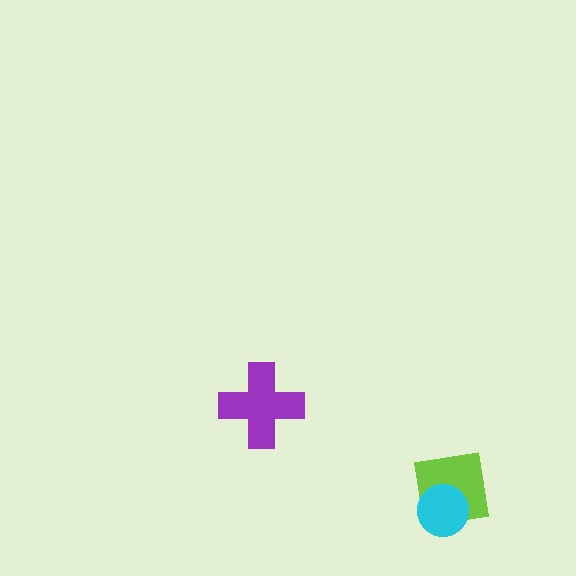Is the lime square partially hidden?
Yes, it is partially covered by another shape.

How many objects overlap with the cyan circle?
1 object overlaps with the cyan circle.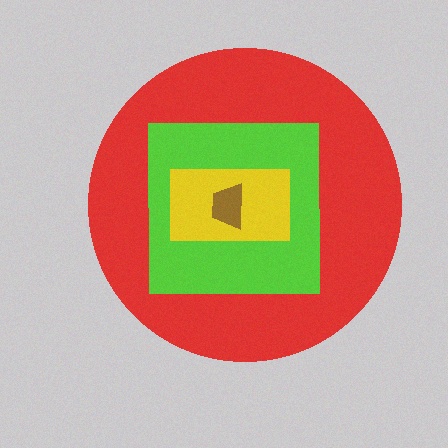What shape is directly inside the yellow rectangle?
The brown trapezoid.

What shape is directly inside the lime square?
The yellow rectangle.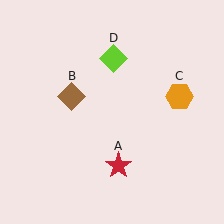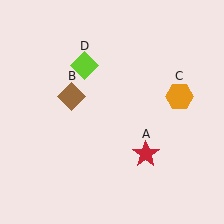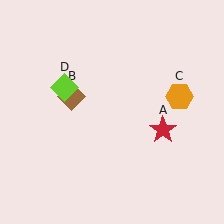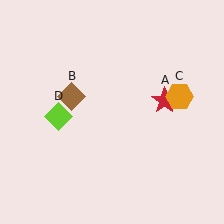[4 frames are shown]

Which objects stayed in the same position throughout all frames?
Brown diamond (object B) and orange hexagon (object C) remained stationary.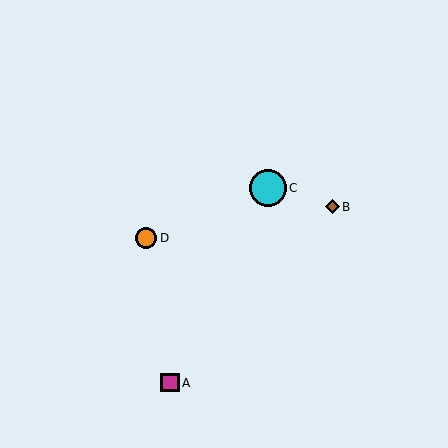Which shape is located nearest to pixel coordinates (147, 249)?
The orange circle (labeled D) at (146, 238) is nearest to that location.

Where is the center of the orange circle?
The center of the orange circle is at (146, 238).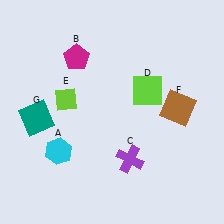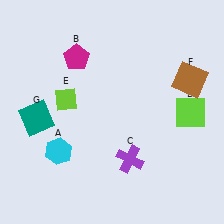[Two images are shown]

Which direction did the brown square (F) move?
The brown square (F) moved up.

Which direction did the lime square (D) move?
The lime square (D) moved right.